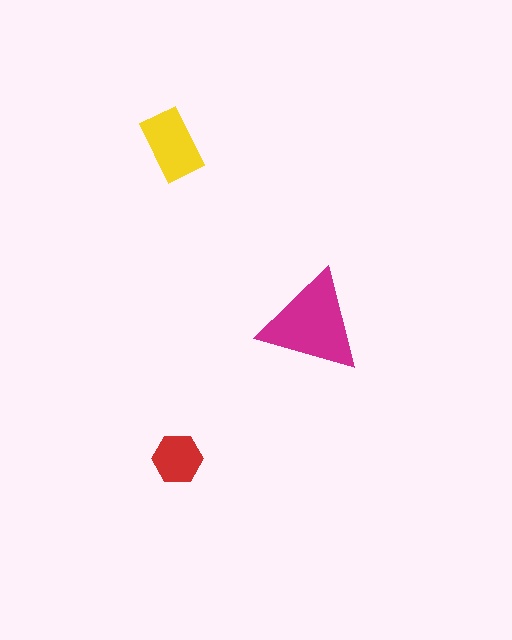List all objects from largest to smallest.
The magenta triangle, the yellow rectangle, the red hexagon.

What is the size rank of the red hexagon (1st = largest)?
3rd.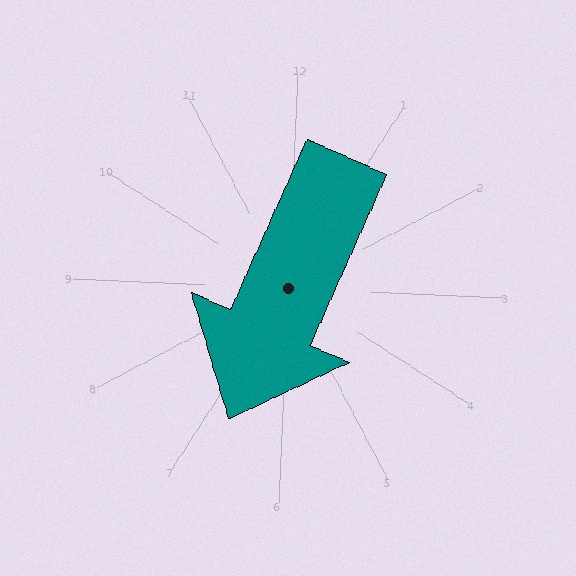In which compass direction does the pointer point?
South.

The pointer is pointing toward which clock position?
Roughly 7 o'clock.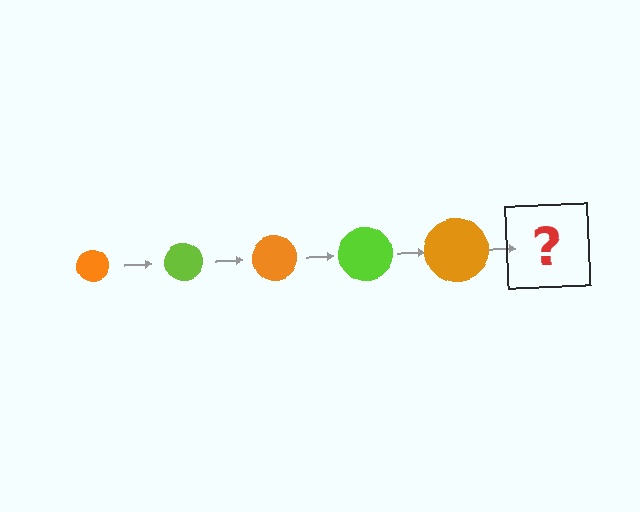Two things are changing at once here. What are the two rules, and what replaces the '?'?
The two rules are that the circle grows larger each step and the color cycles through orange and lime. The '?' should be a lime circle, larger than the previous one.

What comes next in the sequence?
The next element should be a lime circle, larger than the previous one.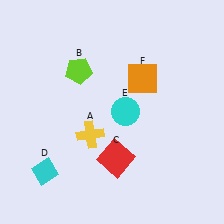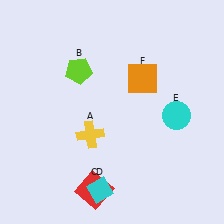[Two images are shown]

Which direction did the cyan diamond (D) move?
The cyan diamond (D) moved right.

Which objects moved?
The objects that moved are: the red square (C), the cyan diamond (D), the cyan circle (E).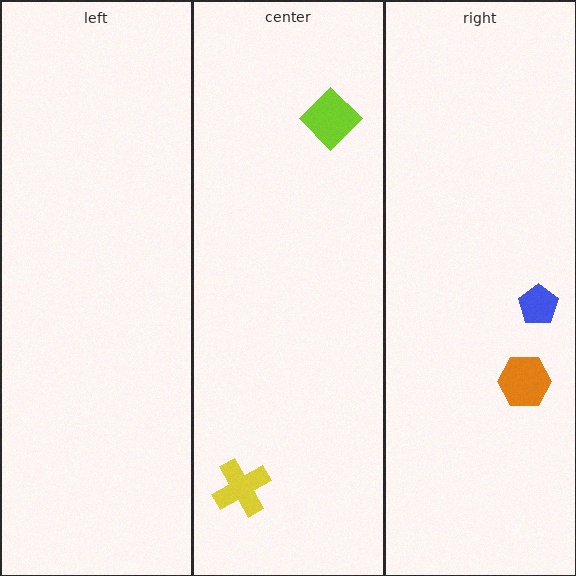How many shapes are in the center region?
2.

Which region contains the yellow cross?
The center region.